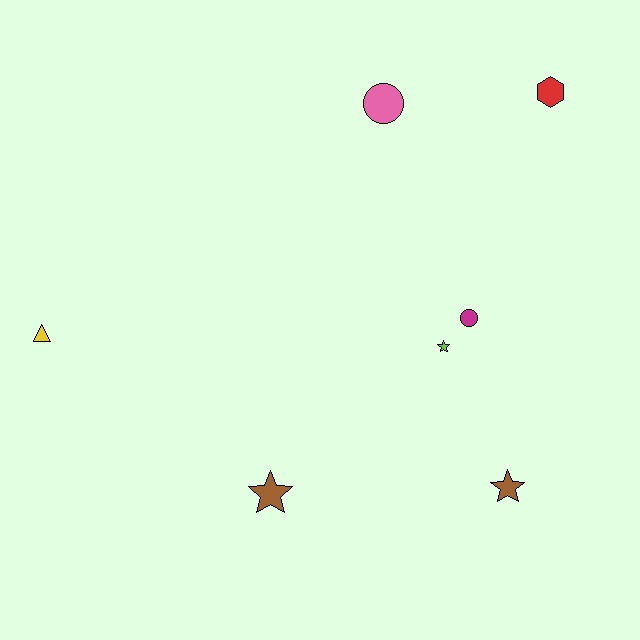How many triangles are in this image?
There is 1 triangle.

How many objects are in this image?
There are 7 objects.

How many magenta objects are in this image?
There is 1 magenta object.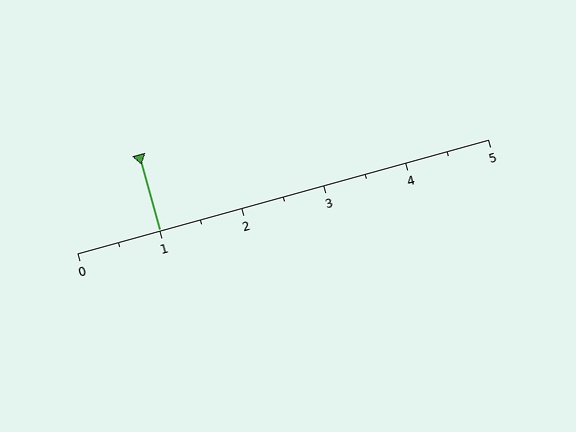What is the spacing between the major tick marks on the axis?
The major ticks are spaced 1 apart.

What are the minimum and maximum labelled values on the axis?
The axis runs from 0 to 5.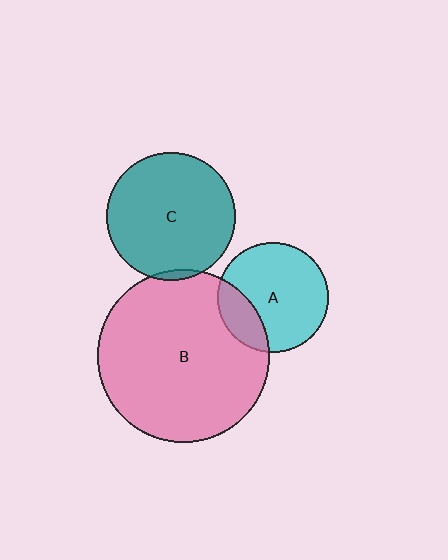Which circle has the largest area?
Circle B (pink).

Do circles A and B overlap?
Yes.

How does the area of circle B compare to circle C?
Approximately 1.8 times.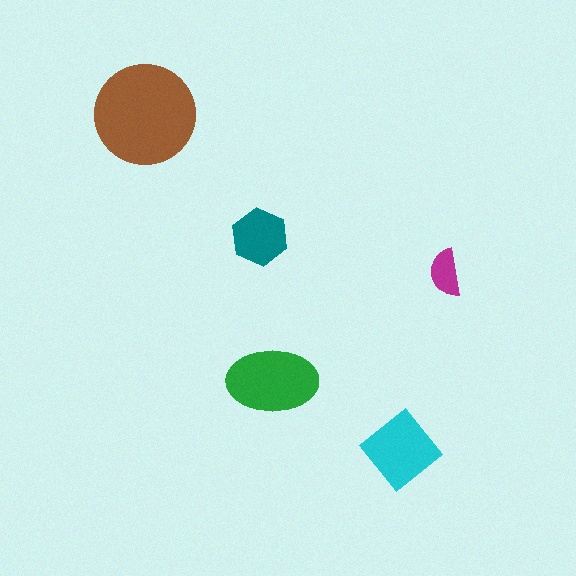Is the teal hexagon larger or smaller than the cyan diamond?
Smaller.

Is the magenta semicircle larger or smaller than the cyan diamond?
Smaller.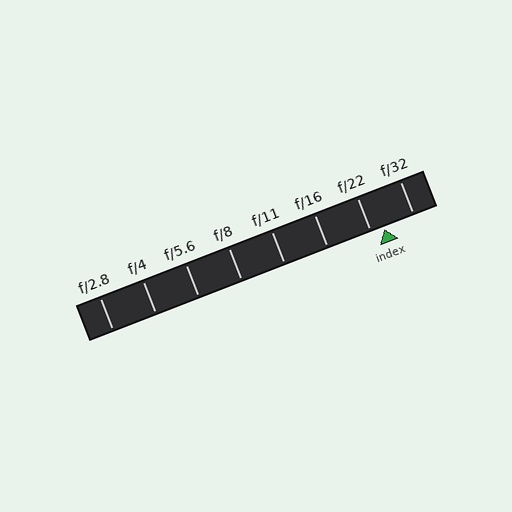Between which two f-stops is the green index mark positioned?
The index mark is between f/22 and f/32.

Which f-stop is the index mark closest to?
The index mark is closest to f/22.